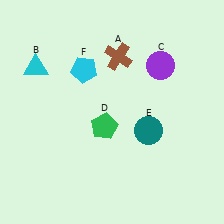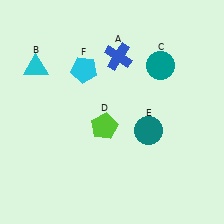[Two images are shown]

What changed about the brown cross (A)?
In Image 1, A is brown. In Image 2, it changed to blue.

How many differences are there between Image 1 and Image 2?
There are 3 differences between the two images.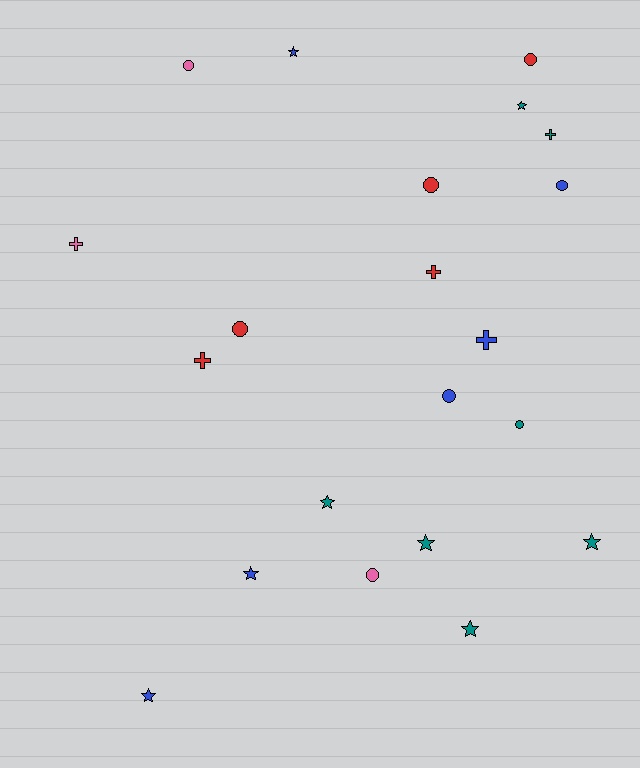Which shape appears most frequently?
Circle, with 8 objects.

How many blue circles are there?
There are 2 blue circles.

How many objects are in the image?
There are 21 objects.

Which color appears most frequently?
Teal, with 7 objects.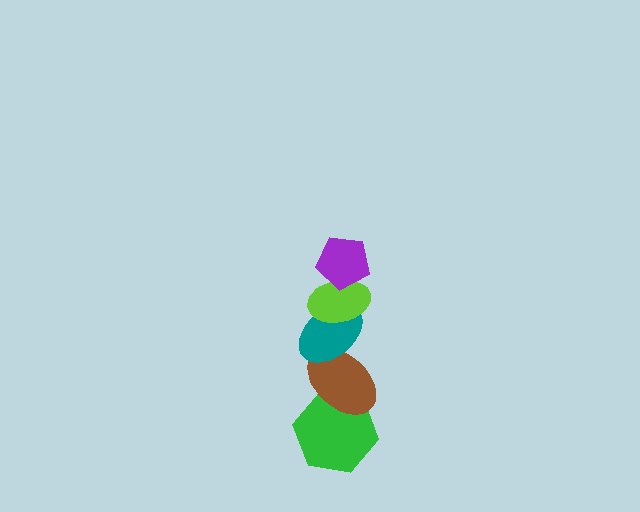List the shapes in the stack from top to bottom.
From top to bottom: the purple pentagon, the lime ellipse, the teal ellipse, the brown ellipse, the green hexagon.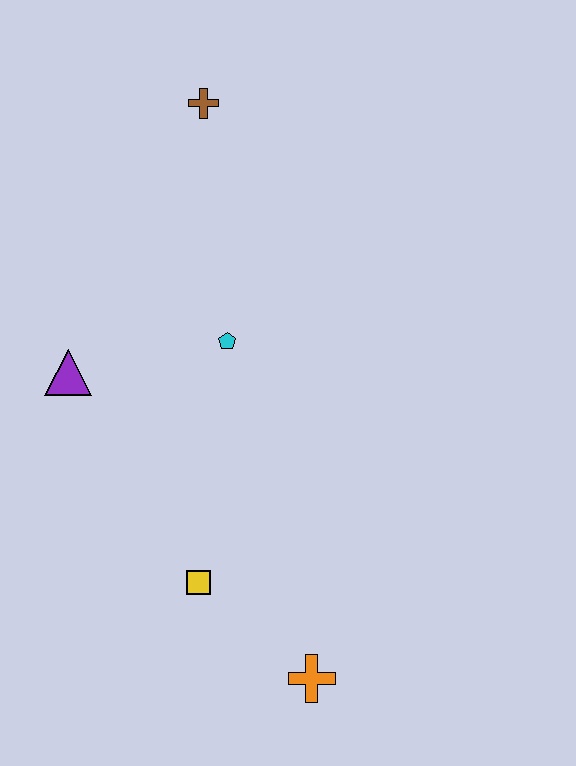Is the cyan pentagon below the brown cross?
Yes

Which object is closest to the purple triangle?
The cyan pentagon is closest to the purple triangle.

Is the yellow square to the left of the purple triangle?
No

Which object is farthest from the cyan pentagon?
The orange cross is farthest from the cyan pentagon.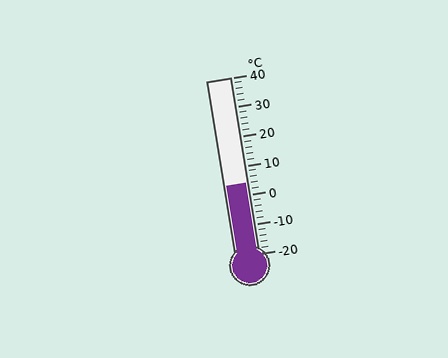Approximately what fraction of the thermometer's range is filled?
The thermometer is filled to approximately 40% of its range.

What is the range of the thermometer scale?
The thermometer scale ranges from -20°C to 40°C.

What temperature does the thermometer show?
The thermometer shows approximately 4°C.